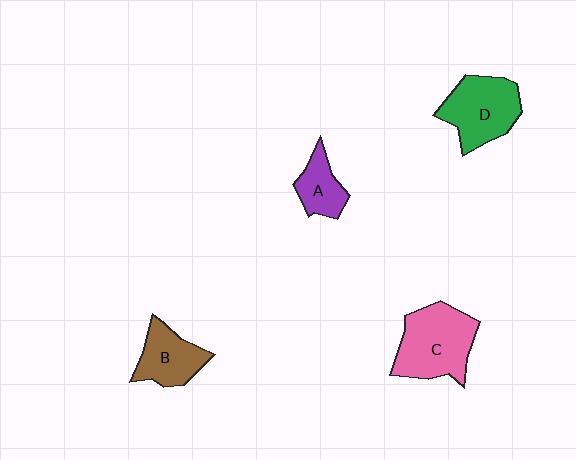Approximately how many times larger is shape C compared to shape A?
Approximately 2.1 times.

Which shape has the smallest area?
Shape A (purple).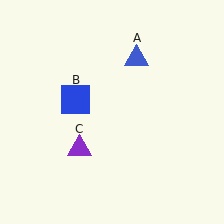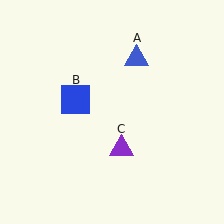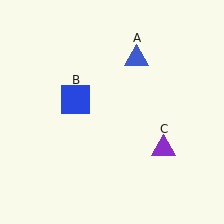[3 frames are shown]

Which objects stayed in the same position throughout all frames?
Blue triangle (object A) and blue square (object B) remained stationary.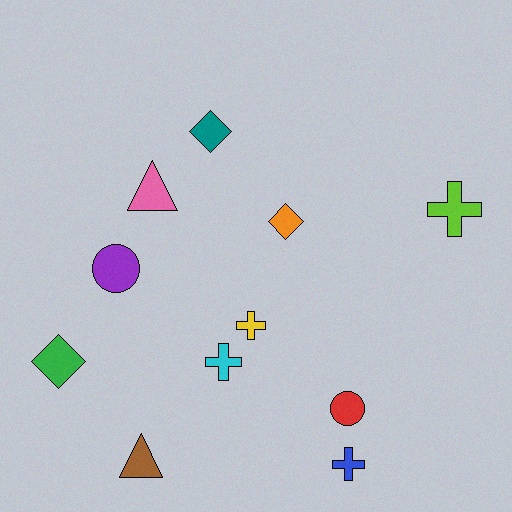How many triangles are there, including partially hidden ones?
There are 2 triangles.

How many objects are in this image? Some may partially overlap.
There are 11 objects.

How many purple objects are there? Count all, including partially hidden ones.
There is 1 purple object.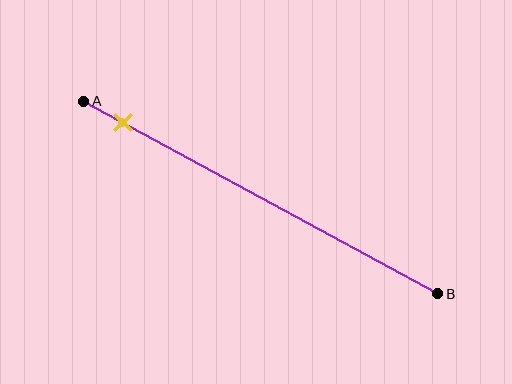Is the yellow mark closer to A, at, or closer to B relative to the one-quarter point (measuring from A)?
The yellow mark is closer to point A than the one-quarter point of segment AB.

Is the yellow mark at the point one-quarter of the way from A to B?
No, the mark is at about 10% from A, not at the 25% one-quarter point.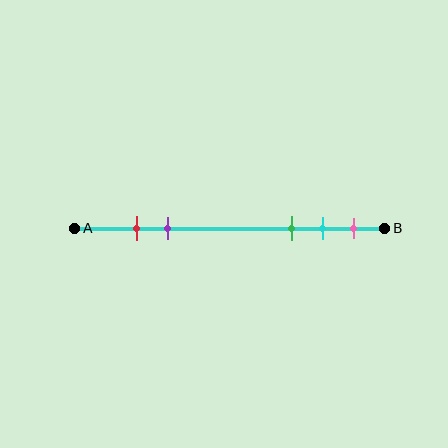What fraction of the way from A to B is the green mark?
The green mark is approximately 70% (0.7) of the way from A to B.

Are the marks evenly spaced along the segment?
No, the marks are not evenly spaced.